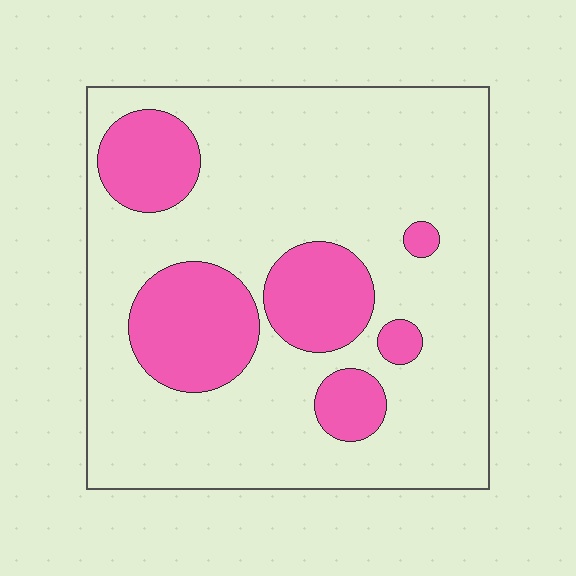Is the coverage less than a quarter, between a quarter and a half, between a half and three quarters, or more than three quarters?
Less than a quarter.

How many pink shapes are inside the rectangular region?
6.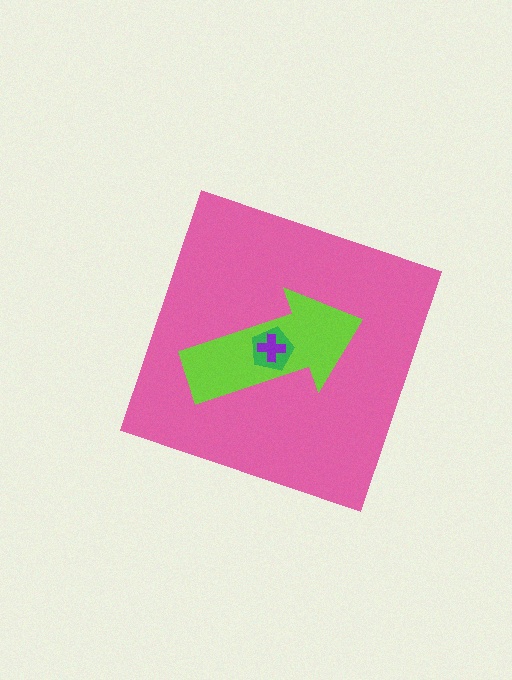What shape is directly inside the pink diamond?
The lime arrow.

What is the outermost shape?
The pink diamond.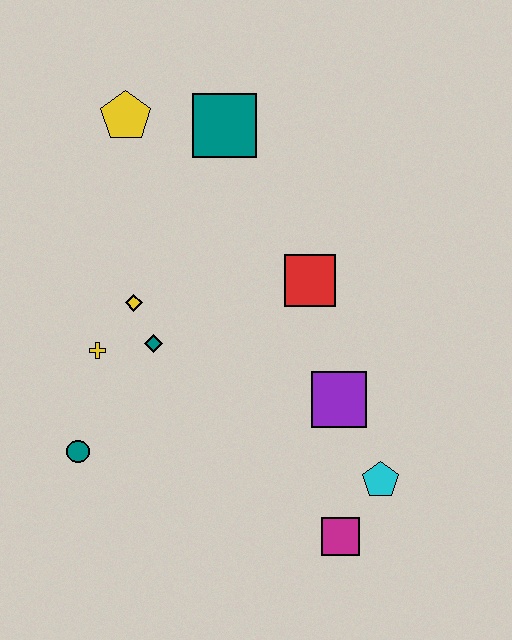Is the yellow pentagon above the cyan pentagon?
Yes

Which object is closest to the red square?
The purple square is closest to the red square.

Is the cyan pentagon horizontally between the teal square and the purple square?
No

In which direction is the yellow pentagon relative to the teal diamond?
The yellow pentagon is above the teal diamond.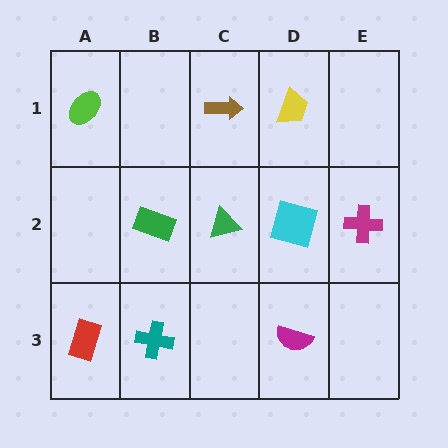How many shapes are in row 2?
4 shapes.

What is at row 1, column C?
A brown arrow.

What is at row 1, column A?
A lime ellipse.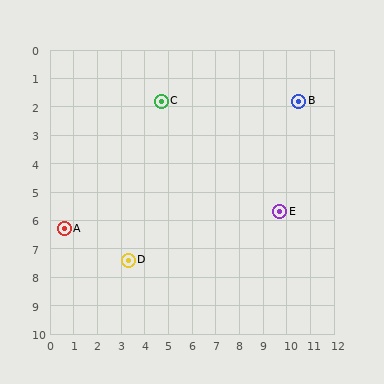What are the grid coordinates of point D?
Point D is at approximately (3.3, 7.4).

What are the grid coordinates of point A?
Point A is at approximately (0.6, 6.3).